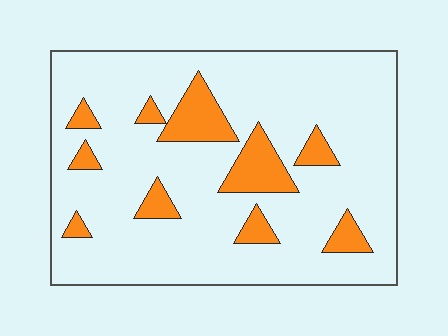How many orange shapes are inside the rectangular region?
10.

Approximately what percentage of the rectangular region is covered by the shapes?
Approximately 15%.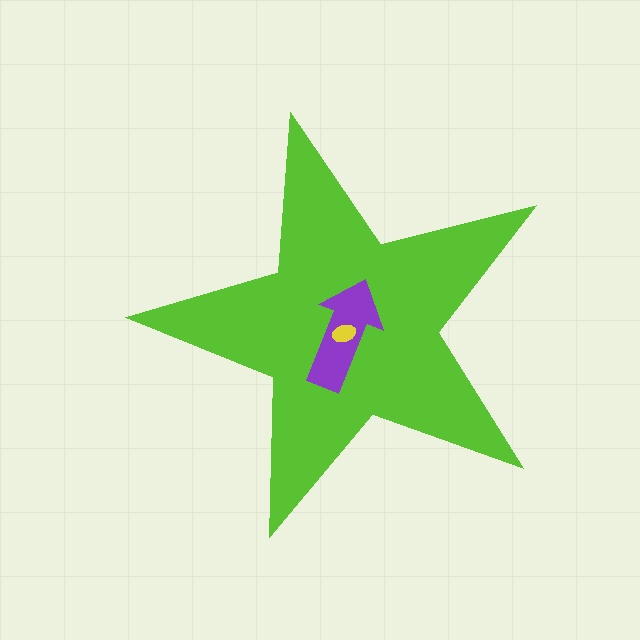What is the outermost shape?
The lime star.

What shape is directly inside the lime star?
The purple arrow.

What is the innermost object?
The yellow ellipse.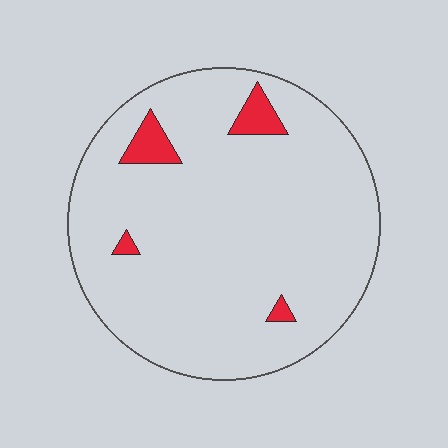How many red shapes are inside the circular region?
4.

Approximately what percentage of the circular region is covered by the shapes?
Approximately 5%.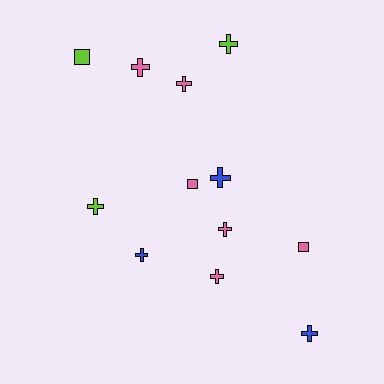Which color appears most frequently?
Pink, with 6 objects.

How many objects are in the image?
There are 12 objects.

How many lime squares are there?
There is 1 lime square.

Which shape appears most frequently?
Cross, with 9 objects.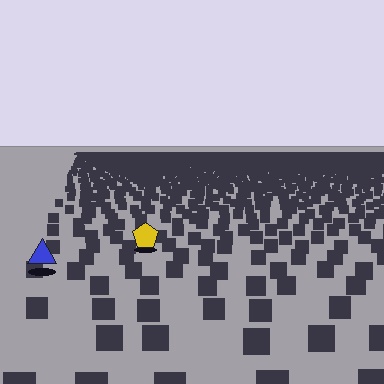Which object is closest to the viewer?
The blue triangle is closest. The texture marks near it are larger and more spread out.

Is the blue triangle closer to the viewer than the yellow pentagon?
Yes. The blue triangle is closer — you can tell from the texture gradient: the ground texture is coarser near it.